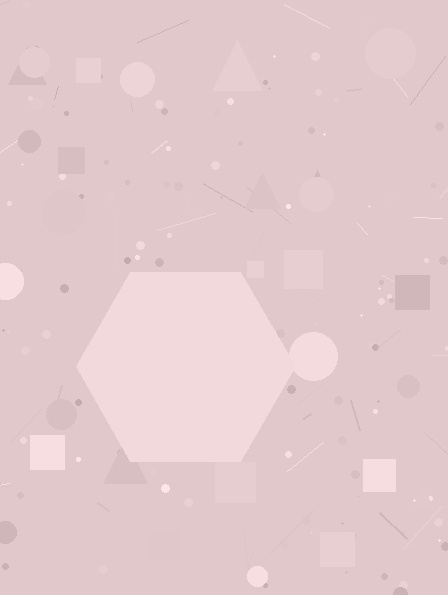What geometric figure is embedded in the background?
A hexagon is embedded in the background.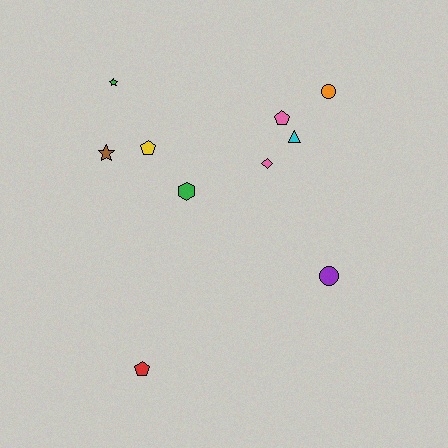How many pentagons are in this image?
There are 3 pentagons.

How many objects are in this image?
There are 10 objects.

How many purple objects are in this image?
There is 1 purple object.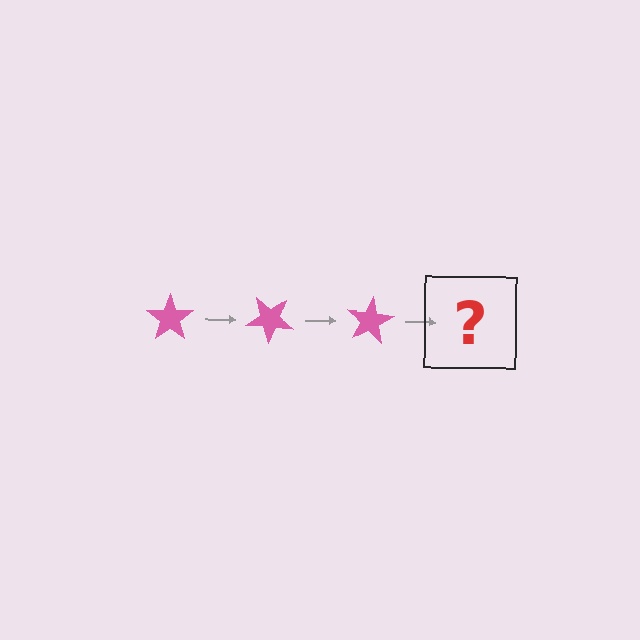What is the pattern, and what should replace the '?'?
The pattern is that the star rotates 40 degrees each step. The '?' should be a pink star rotated 120 degrees.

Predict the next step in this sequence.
The next step is a pink star rotated 120 degrees.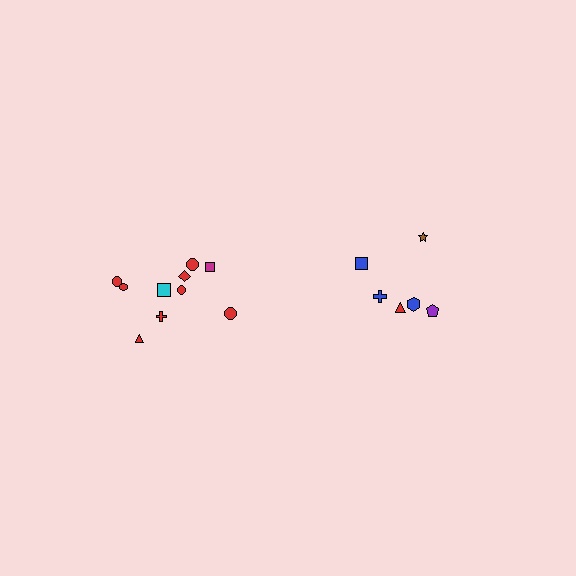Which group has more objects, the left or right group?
The left group.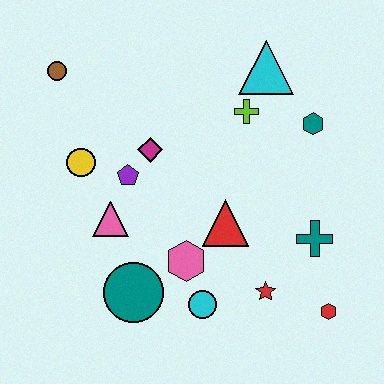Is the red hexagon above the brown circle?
No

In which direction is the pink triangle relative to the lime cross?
The pink triangle is to the left of the lime cross.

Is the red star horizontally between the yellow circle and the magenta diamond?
No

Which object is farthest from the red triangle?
The brown circle is farthest from the red triangle.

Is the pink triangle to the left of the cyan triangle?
Yes